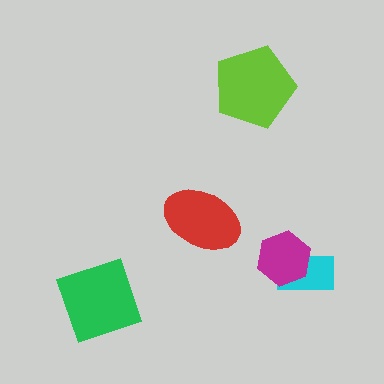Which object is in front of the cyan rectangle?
The magenta hexagon is in front of the cyan rectangle.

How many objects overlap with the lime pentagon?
0 objects overlap with the lime pentagon.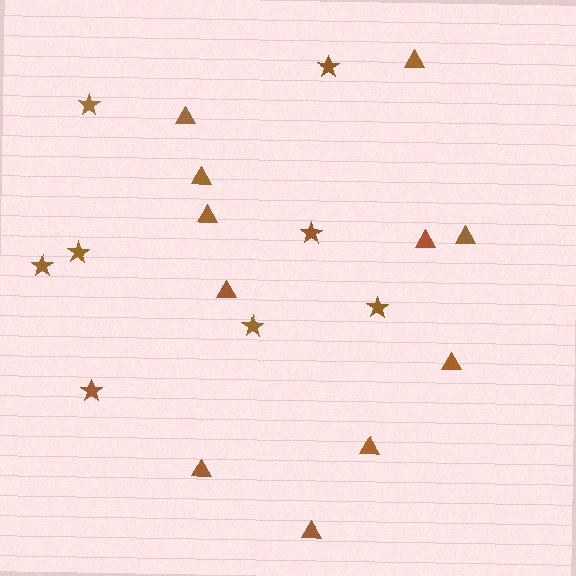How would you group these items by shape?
There are 2 groups: one group of stars (8) and one group of triangles (11).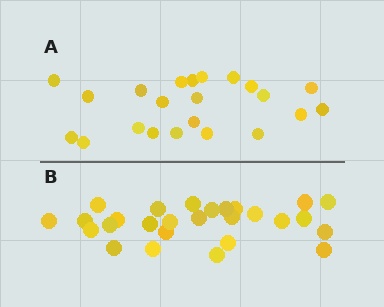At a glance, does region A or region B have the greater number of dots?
Region B (the bottom region) has more dots.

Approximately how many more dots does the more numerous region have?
Region B has about 5 more dots than region A.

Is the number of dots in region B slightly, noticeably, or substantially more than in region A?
Region B has only slightly more — the two regions are fairly close. The ratio is roughly 1.2 to 1.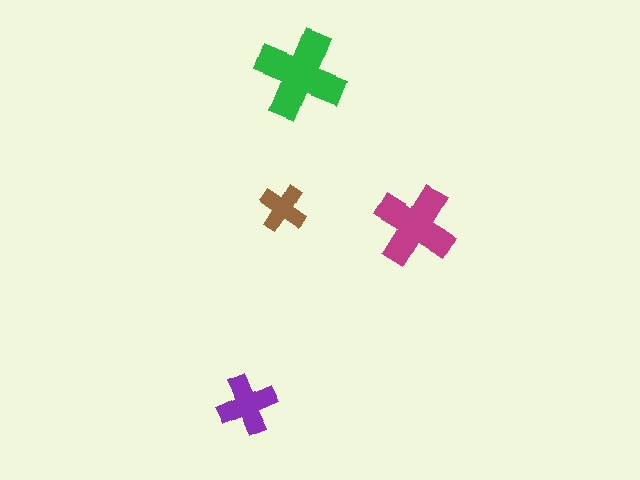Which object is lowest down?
The purple cross is bottommost.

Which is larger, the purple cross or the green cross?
The green one.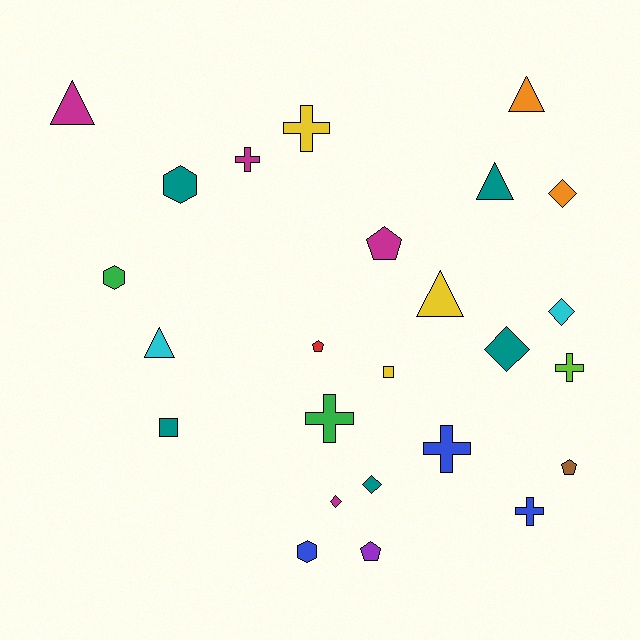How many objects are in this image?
There are 25 objects.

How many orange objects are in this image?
There are 2 orange objects.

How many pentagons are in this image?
There are 4 pentagons.